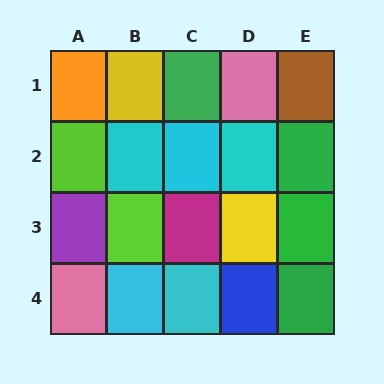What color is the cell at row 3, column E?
Green.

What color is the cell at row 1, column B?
Yellow.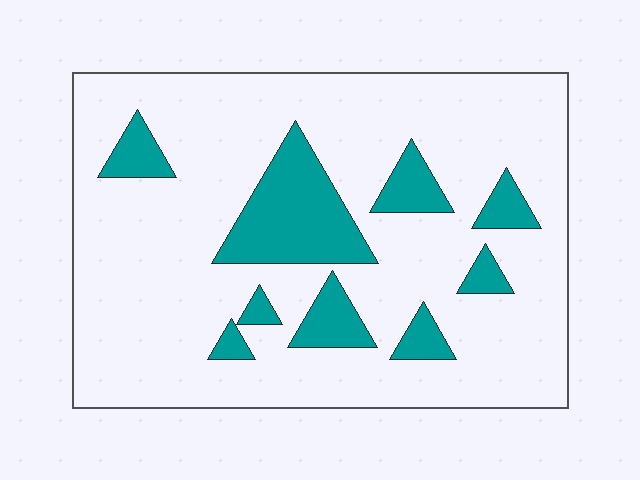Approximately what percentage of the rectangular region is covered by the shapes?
Approximately 20%.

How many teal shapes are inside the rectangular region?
9.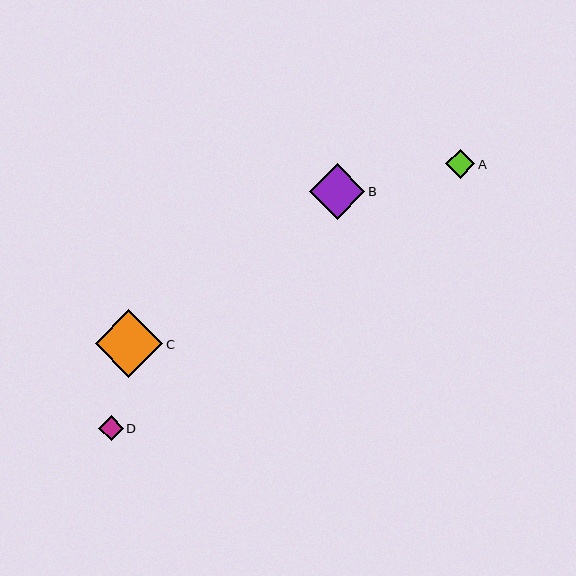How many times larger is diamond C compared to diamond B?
Diamond C is approximately 1.2 times the size of diamond B.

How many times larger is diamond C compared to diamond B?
Diamond C is approximately 1.2 times the size of diamond B.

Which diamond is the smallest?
Diamond D is the smallest with a size of approximately 25 pixels.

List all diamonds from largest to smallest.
From largest to smallest: C, B, A, D.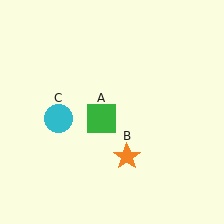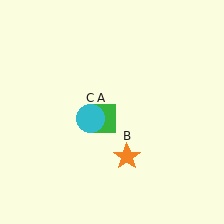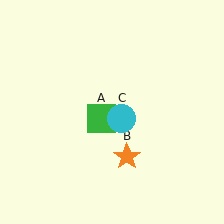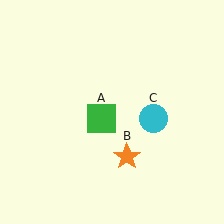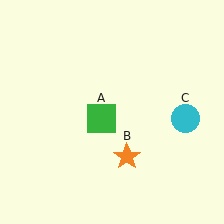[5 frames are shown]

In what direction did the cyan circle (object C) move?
The cyan circle (object C) moved right.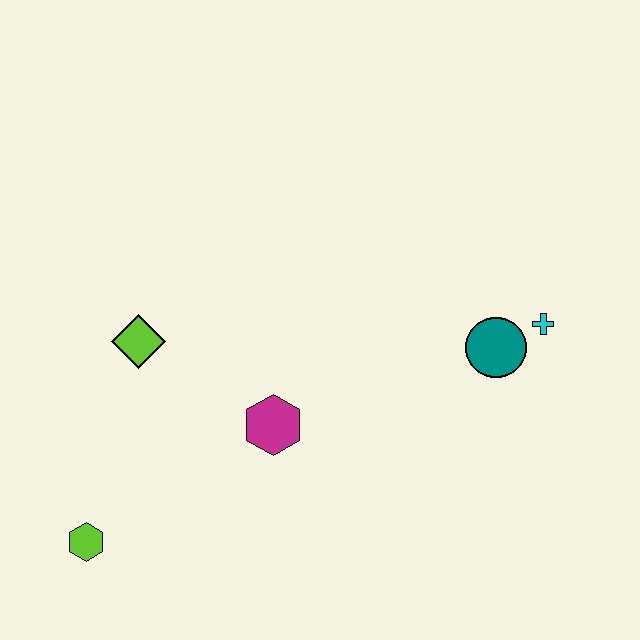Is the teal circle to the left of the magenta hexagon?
No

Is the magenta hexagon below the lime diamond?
Yes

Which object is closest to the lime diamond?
The magenta hexagon is closest to the lime diamond.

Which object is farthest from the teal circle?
The lime hexagon is farthest from the teal circle.